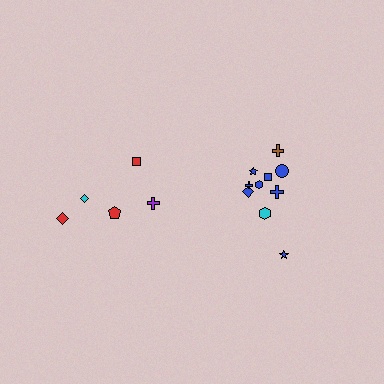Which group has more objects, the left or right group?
The right group.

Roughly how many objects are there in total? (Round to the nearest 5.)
Roughly 15 objects in total.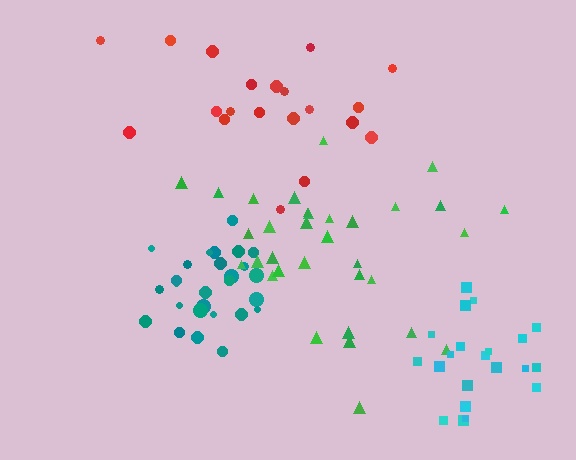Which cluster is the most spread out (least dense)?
Red.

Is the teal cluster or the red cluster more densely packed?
Teal.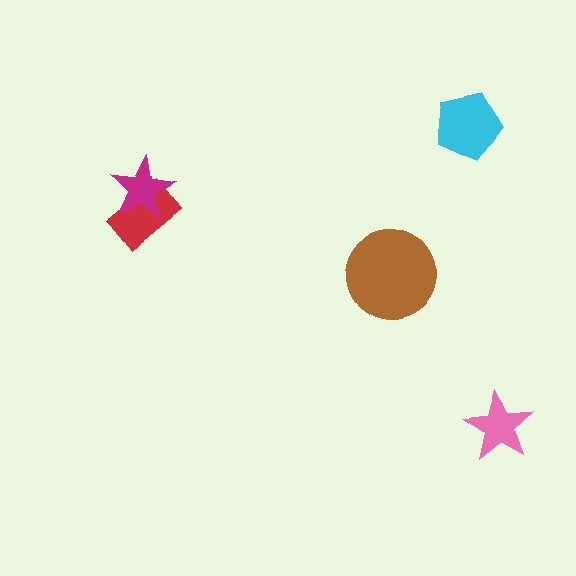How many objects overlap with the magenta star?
1 object overlaps with the magenta star.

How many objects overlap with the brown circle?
0 objects overlap with the brown circle.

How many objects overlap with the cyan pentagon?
0 objects overlap with the cyan pentagon.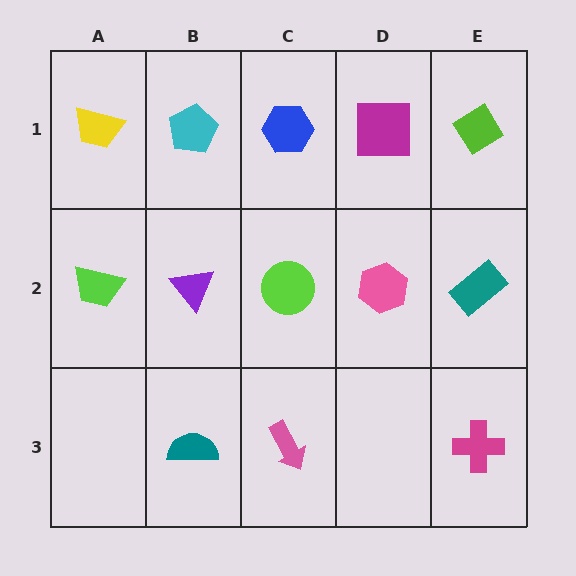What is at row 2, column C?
A lime circle.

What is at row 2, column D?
A pink hexagon.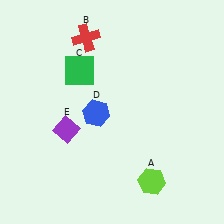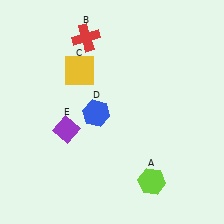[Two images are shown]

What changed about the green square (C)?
In Image 1, C is green. In Image 2, it changed to yellow.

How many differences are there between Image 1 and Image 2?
There is 1 difference between the two images.